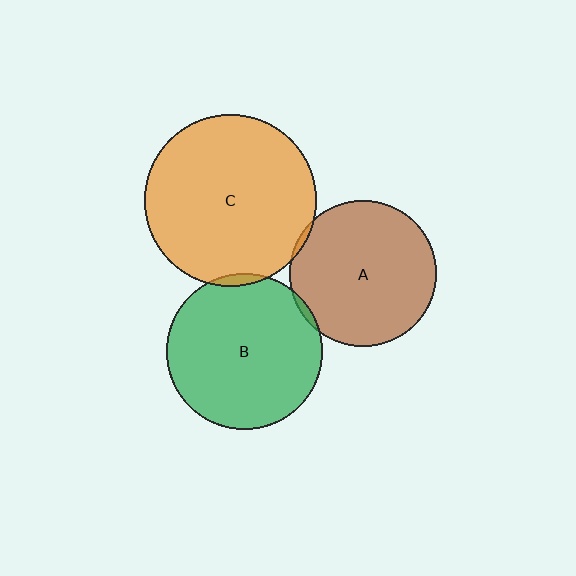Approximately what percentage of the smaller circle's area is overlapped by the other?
Approximately 5%.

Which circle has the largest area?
Circle C (orange).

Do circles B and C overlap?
Yes.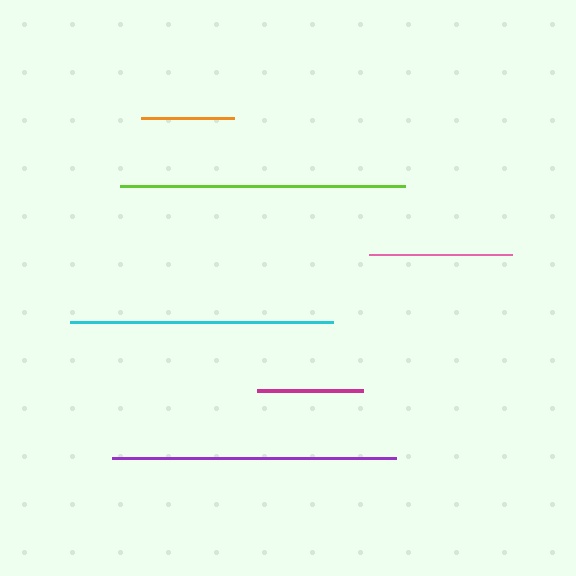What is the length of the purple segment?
The purple segment is approximately 284 pixels long.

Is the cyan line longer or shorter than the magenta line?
The cyan line is longer than the magenta line.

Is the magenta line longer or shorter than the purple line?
The purple line is longer than the magenta line.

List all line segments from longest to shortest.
From longest to shortest: lime, purple, cyan, pink, magenta, orange.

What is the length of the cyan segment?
The cyan segment is approximately 263 pixels long.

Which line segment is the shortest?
The orange line is the shortest at approximately 94 pixels.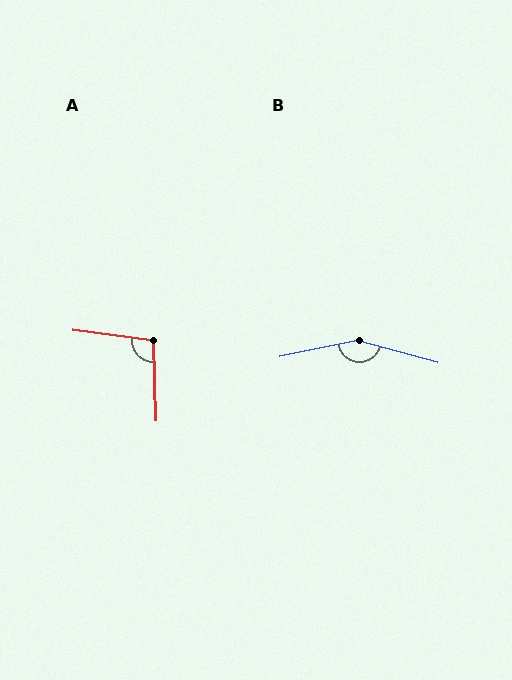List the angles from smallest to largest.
A (99°), B (153°).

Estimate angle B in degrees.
Approximately 153 degrees.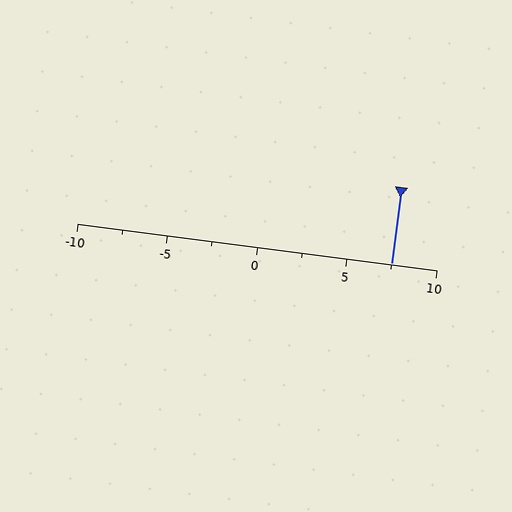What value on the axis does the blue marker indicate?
The marker indicates approximately 7.5.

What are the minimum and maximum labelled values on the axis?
The axis runs from -10 to 10.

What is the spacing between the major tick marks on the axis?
The major ticks are spaced 5 apart.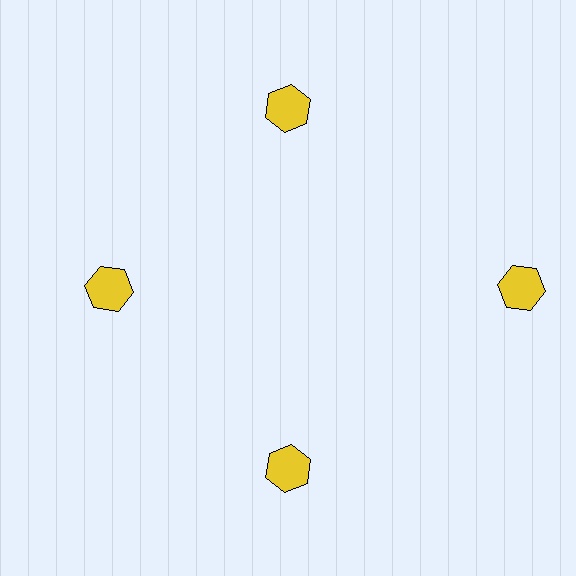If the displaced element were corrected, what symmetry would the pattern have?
It would have 4-fold rotational symmetry — the pattern would map onto itself every 90 degrees.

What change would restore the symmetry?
The symmetry would be restored by moving it inward, back onto the ring so that all 4 hexagons sit at equal angles and equal distance from the center.